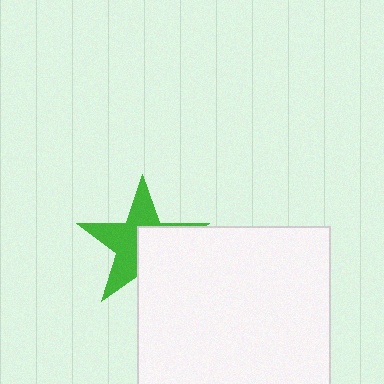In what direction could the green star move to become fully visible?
The green star could move toward the upper-left. That would shift it out from behind the white square entirely.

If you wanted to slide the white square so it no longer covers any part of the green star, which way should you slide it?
Slide it toward the lower-right — that is the most direct way to separate the two shapes.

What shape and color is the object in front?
The object in front is a white square.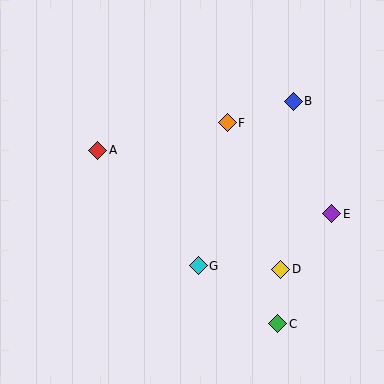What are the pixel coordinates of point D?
Point D is at (281, 269).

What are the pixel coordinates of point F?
Point F is at (227, 123).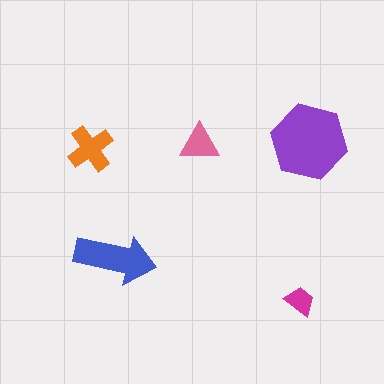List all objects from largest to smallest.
The purple hexagon, the blue arrow, the orange cross, the pink triangle, the magenta trapezoid.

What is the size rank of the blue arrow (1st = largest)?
2nd.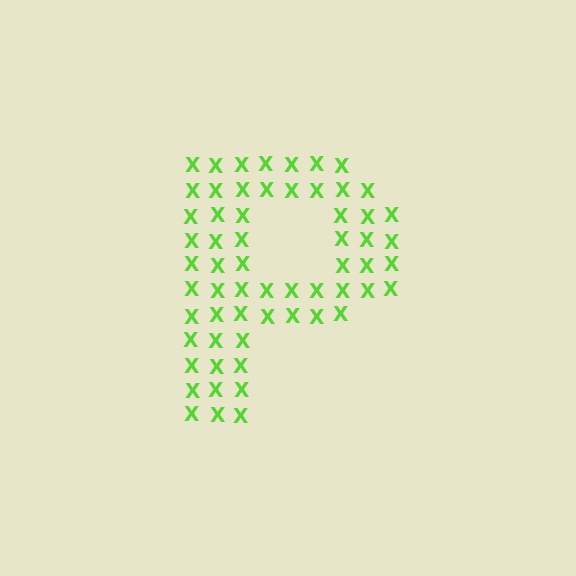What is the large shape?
The large shape is the letter P.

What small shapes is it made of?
It is made of small letter X's.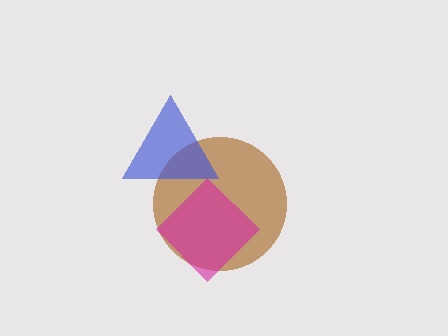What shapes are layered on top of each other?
The layered shapes are: a brown circle, a blue triangle, a magenta diamond.